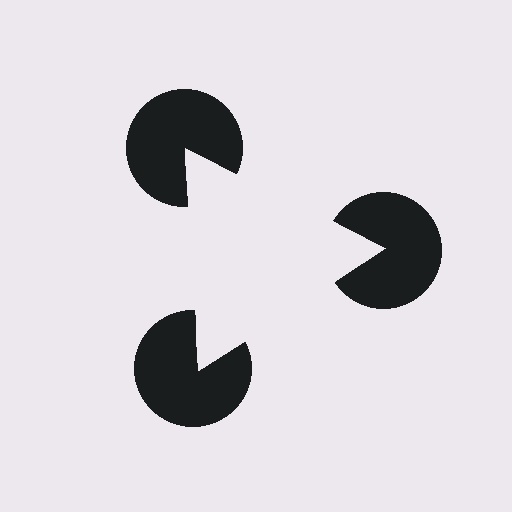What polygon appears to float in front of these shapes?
An illusory triangle — its edges are inferred from the aligned wedge cuts in the pac-man discs, not physically drawn.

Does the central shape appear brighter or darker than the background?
It typically appears slightly brighter than the background, even though no actual brightness change is drawn.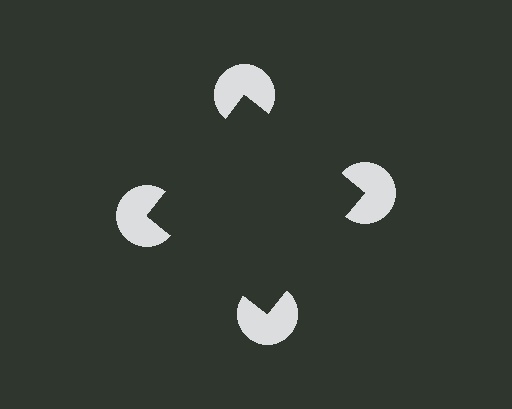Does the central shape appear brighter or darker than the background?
It typically appears slightly darker than the background, even though no actual brightness change is drawn.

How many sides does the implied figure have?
4 sides.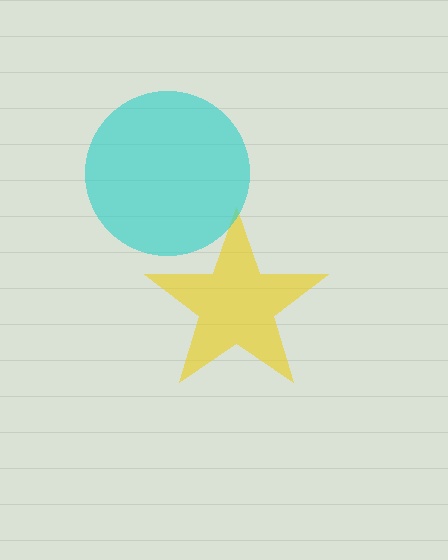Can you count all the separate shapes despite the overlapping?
Yes, there are 2 separate shapes.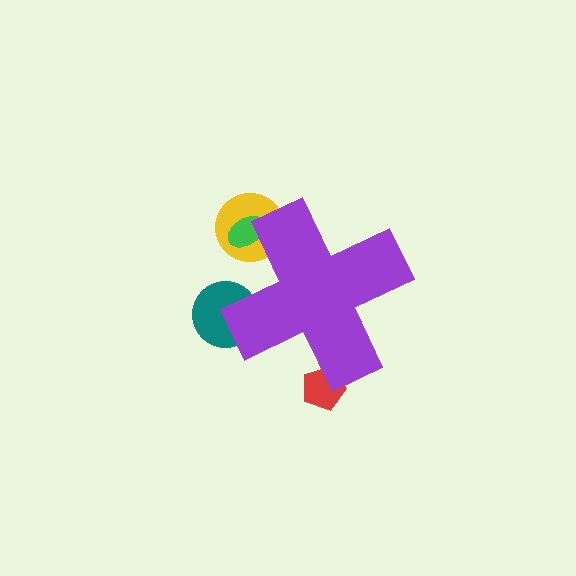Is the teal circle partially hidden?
Yes, the teal circle is partially hidden behind the purple cross.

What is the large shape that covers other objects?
A purple cross.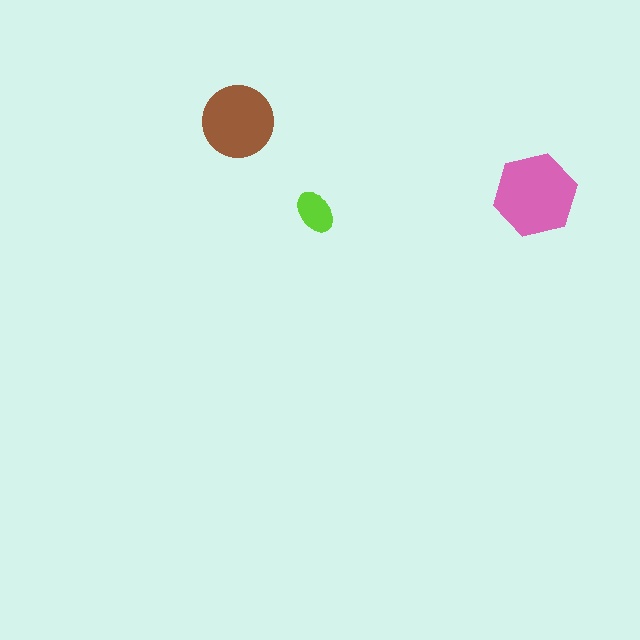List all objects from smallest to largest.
The lime ellipse, the brown circle, the pink hexagon.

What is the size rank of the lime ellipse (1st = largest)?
3rd.